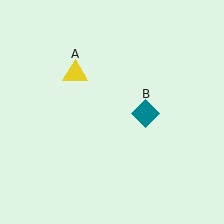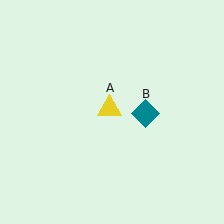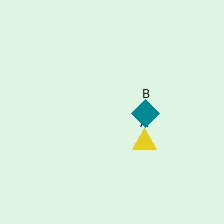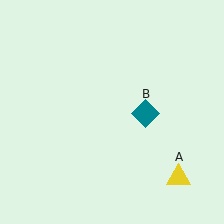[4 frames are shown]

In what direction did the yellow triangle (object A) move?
The yellow triangle (object A) moved down and to the right.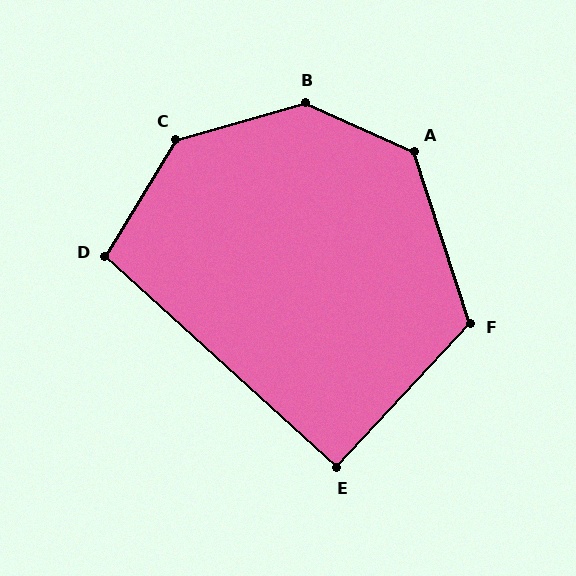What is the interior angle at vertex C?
Approximately 137 degrees (obtuse).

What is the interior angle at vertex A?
Approximately 132 degrees (obtuse).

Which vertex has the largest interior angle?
B, at approximately 140 degrees.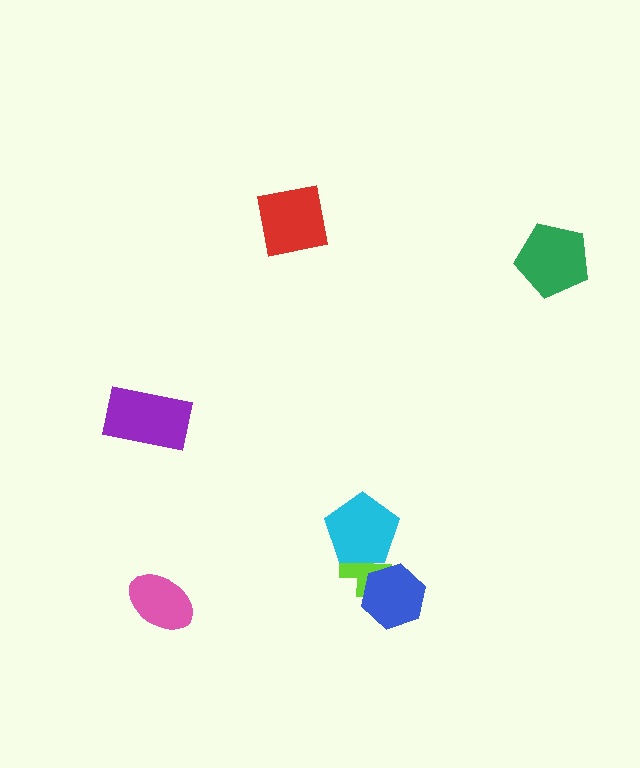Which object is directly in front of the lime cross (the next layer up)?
The blue hexagon is directly in front of the lime cross.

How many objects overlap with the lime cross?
2 objects overlap with the lime cross.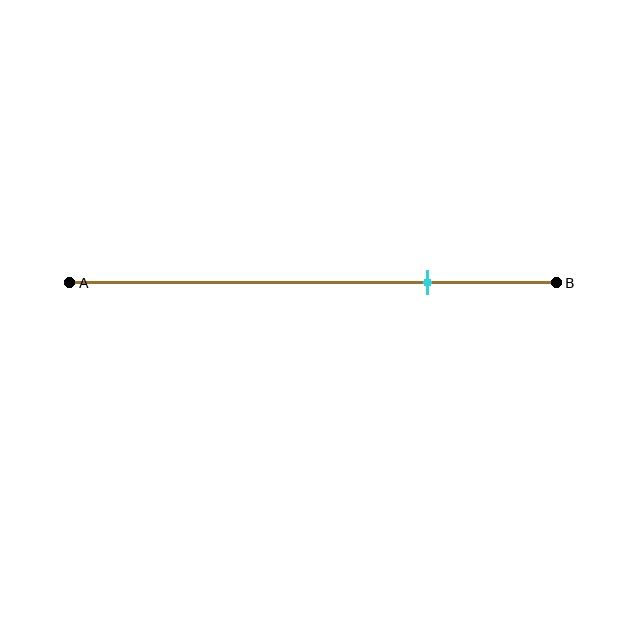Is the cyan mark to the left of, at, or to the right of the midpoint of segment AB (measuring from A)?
The cyan mark is to the right of the midpoint of segment AB.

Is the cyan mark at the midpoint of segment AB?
No, the mark is at about 75% from A, not at the 50% midpoint.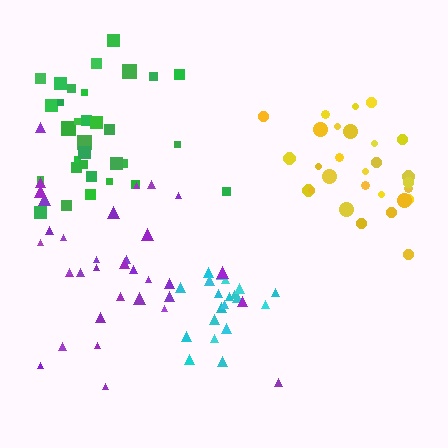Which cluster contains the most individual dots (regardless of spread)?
Purple (34).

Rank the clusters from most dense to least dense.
cyan, yellow, green, purple.